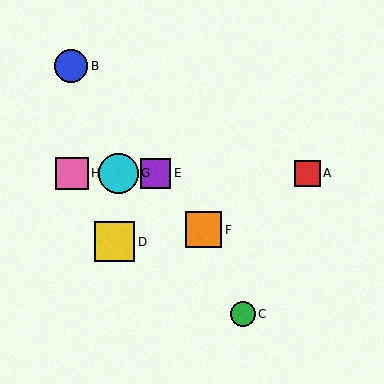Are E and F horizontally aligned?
No, E is at y≈173 and F is at y≈230.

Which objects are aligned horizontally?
Objects A, E, G, H are aligned horizontally.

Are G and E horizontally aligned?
Yes, both are at y≈173.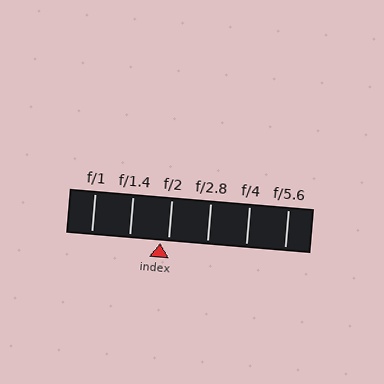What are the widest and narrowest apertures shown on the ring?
The widest aperture shown is f/1 and the narrowest is f/5.6.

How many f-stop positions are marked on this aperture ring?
There are 6 f-stop positions marked.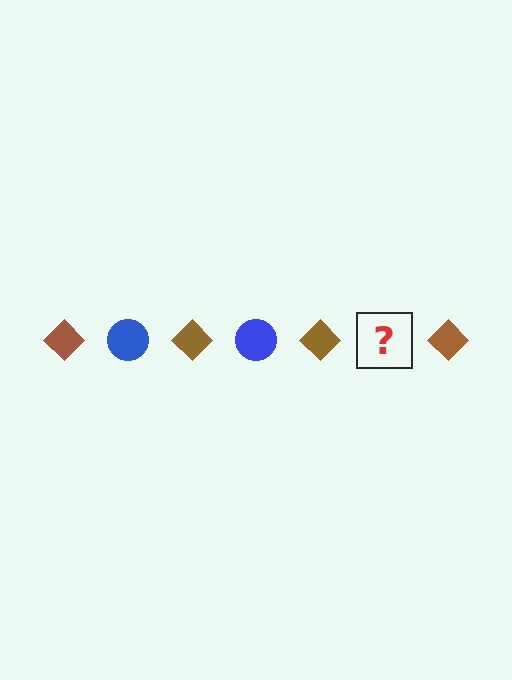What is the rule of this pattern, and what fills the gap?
The rule is that the pattern alternates between brown diamond and blue circle. The gap should be filled with a blue circle.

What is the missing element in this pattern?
The missing element is a blue circle.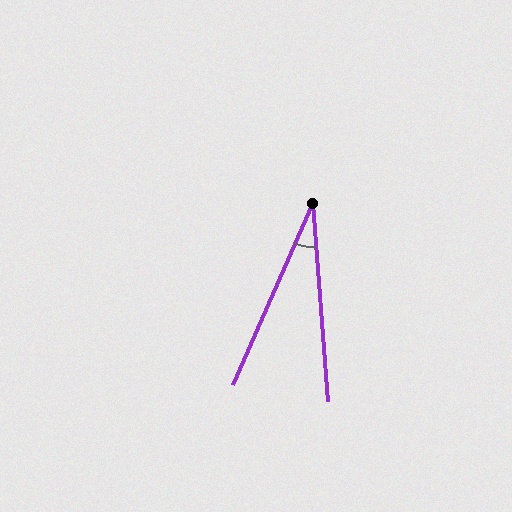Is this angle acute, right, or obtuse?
It is acute.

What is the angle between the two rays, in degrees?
Approximately 28 degrees.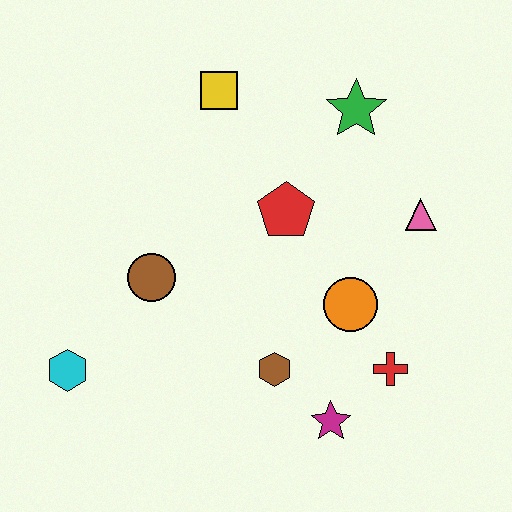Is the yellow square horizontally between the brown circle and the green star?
Yes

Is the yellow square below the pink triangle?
No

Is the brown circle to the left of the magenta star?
Yes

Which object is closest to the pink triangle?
The orange circle is closest to the pink triangle.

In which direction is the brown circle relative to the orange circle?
The brown circle is to the left of the orange circle.